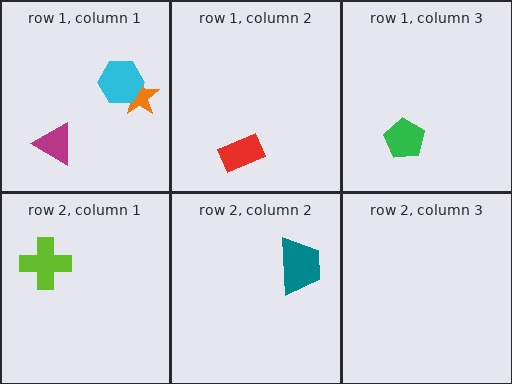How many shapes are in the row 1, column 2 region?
1.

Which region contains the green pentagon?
The row 1, column 3 region.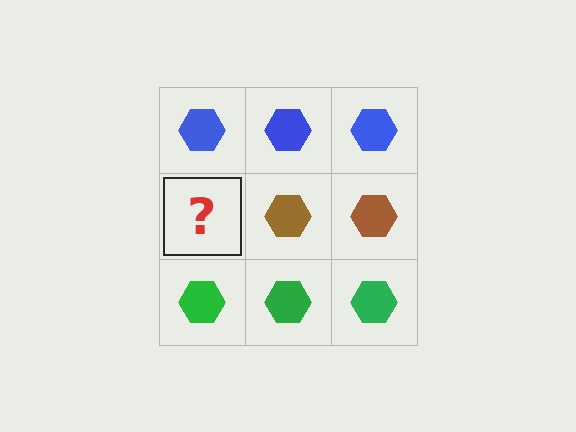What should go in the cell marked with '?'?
The missing cell should contain a brown hexagon.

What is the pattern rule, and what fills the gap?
The rule is that each row has a consistent color. The gap should be filled with a brown hexagon.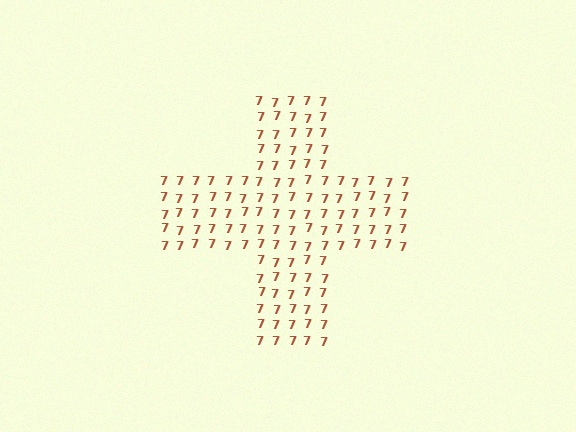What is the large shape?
The large shape is a cross.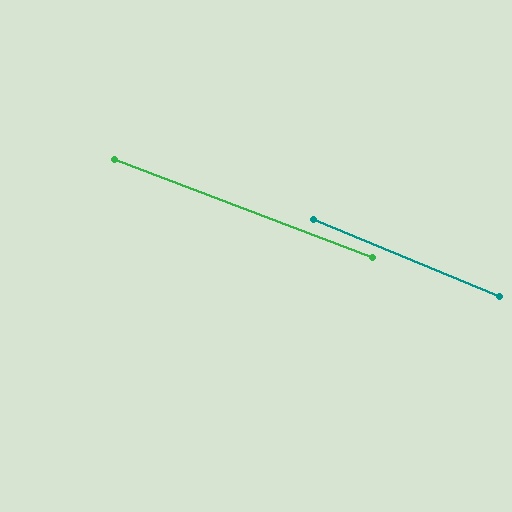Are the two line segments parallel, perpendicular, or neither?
Parallel — their directions differ by only 1.7°.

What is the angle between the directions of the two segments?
Approximately 2 degrees.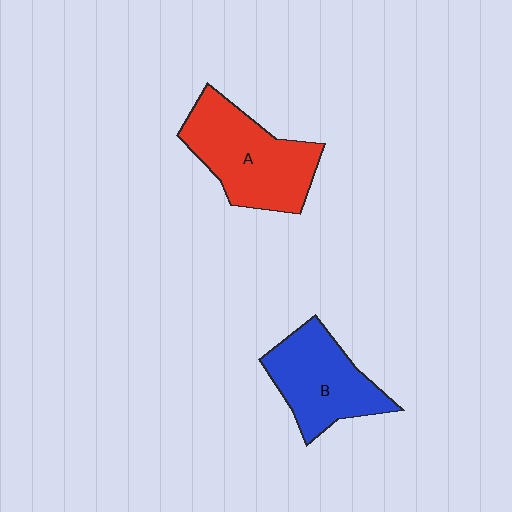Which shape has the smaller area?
Shape B (blue).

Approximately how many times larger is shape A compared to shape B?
Approximately 1.2 times.